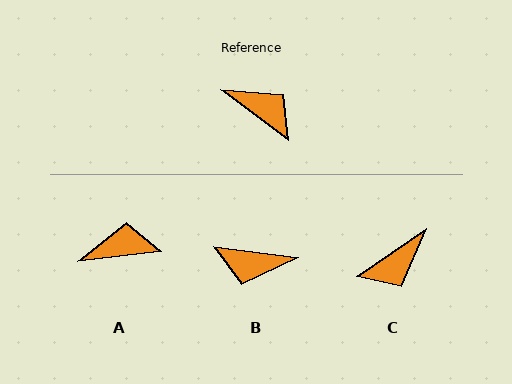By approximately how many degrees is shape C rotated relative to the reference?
Approximately 108 degrees clockwise.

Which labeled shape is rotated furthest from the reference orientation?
B, about 150 degrees away.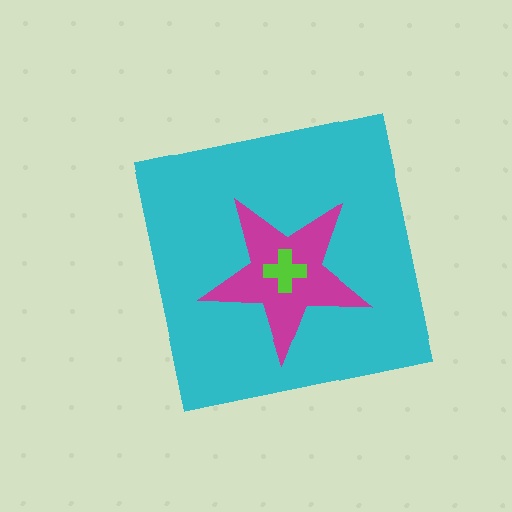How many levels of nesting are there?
3.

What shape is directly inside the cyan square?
The magenta star.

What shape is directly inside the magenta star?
The lime cross.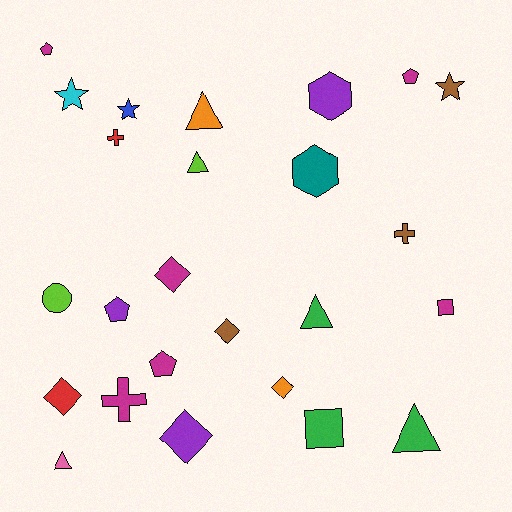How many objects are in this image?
There are 25 objects.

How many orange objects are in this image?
There are 2 orange objects.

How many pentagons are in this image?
There are 4 pentagons.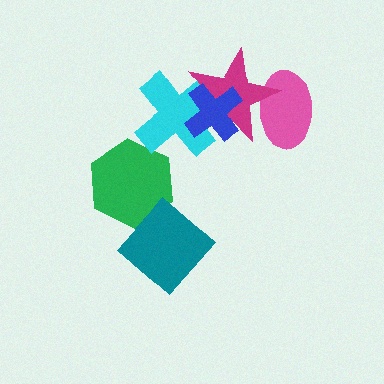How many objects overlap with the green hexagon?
1 object overlaps with the green hexagon.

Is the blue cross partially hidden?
No, no other shape covers it.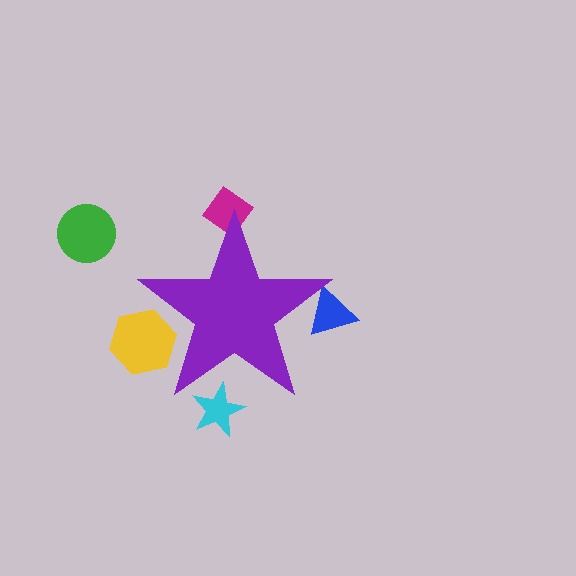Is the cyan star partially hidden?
Yes, the cyan star is partially hidden behind the purple star.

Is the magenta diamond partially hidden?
Yes, the magenta diamond is partially hidden behind the purple star.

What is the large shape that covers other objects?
A purple star.